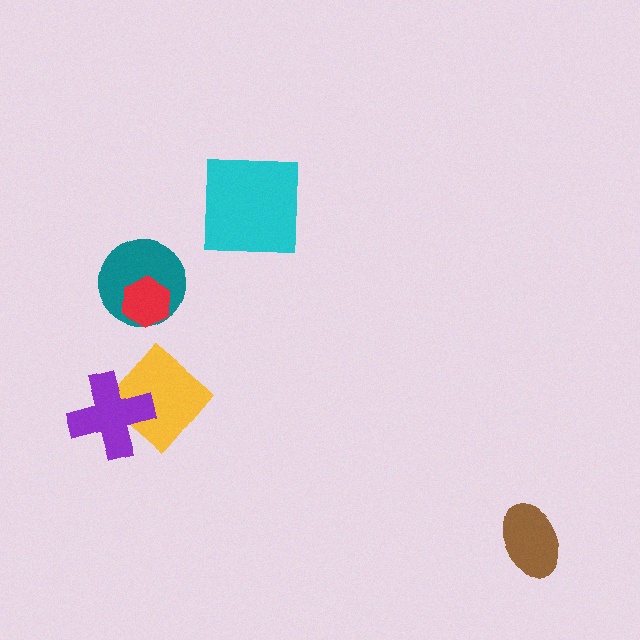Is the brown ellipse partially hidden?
No, no other shape covers it.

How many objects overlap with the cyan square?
0 objects overlap with the cyan square.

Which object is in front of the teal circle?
The red hexagon is in front of the teal circle.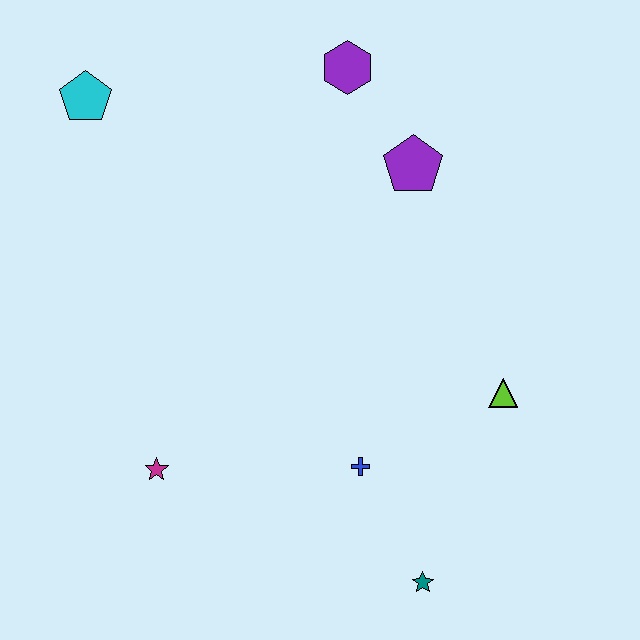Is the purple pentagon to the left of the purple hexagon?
No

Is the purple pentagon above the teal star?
Yes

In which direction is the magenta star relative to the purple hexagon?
The magenta star is below the purple hexagon.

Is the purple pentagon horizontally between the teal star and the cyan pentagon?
Yes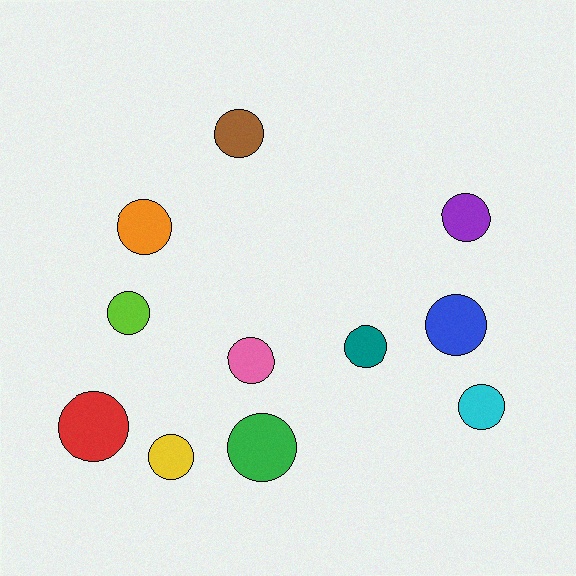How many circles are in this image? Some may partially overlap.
There are 11 circles.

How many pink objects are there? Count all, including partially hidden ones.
There is 1 pink object.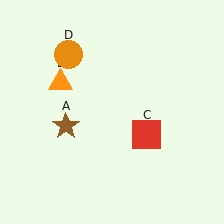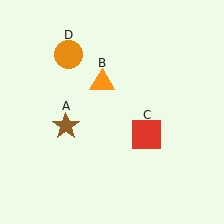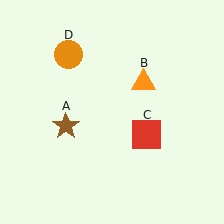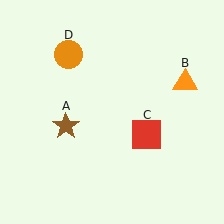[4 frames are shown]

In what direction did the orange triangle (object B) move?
The orange triangle (object B) moved right.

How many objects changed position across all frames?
1 object changed position: orange triangle (object B).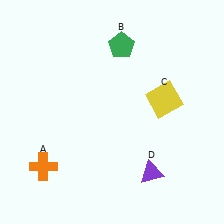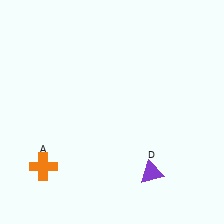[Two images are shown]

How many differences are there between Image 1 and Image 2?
There are 2 differences between the two images.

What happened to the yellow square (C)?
The yellow square (C) was removed in Image 2. It was in the top-right area of Image 1.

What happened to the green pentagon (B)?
The green pentagon (B) was removed in Image 2. It was in the top-right area of Image 1.